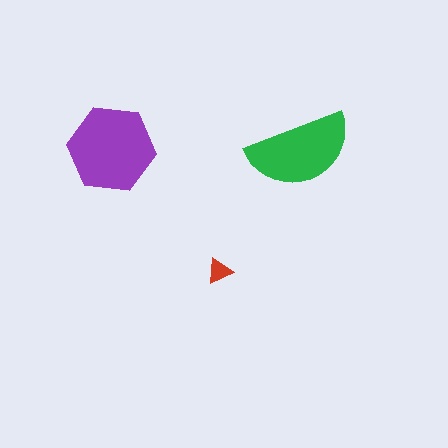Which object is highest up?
The purple hexagon is topmost.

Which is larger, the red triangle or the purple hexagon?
The purple hexagon.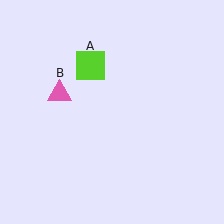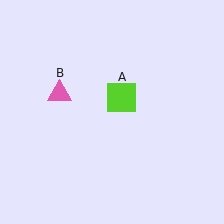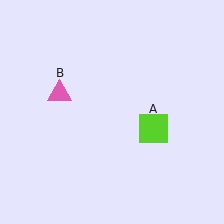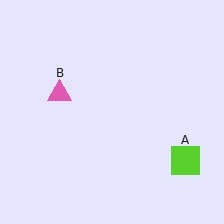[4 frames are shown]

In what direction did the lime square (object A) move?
The lime square (object A) moved down and to the right.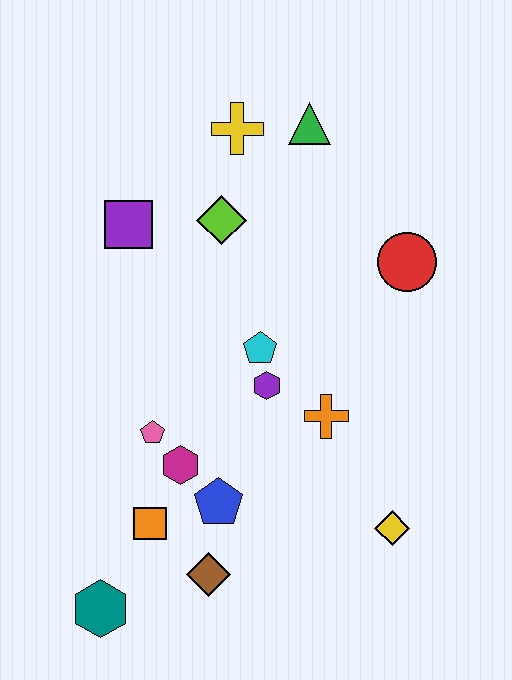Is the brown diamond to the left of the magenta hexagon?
No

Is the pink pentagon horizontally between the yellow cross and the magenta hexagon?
No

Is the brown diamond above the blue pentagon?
No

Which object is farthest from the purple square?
The yellow diamond is farthest from the purple square.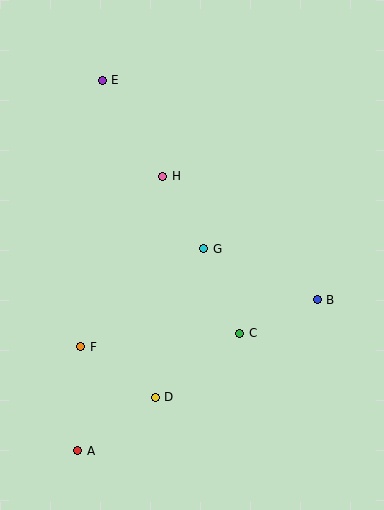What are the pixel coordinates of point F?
Point F is at (81, 347).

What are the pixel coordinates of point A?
Point A is at (78, 451).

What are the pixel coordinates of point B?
Point B is at (317, 300).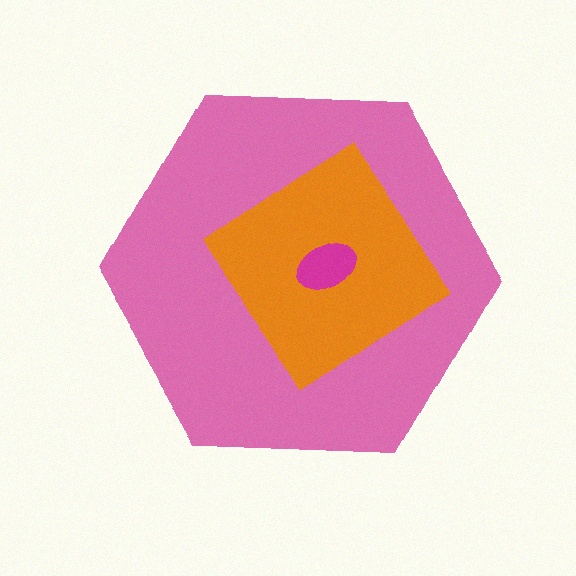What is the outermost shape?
The pink hexagon.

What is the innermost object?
The magenta ellipse.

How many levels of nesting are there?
3.